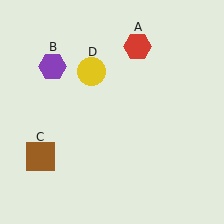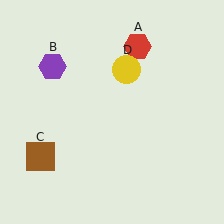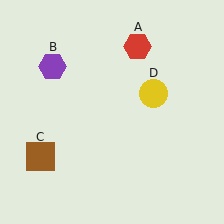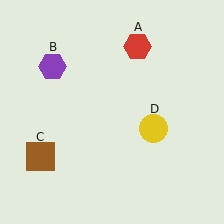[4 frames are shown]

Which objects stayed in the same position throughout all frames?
Red hexagon (object A) and purple hexagon (object B) and brown square (object C) remained stationary.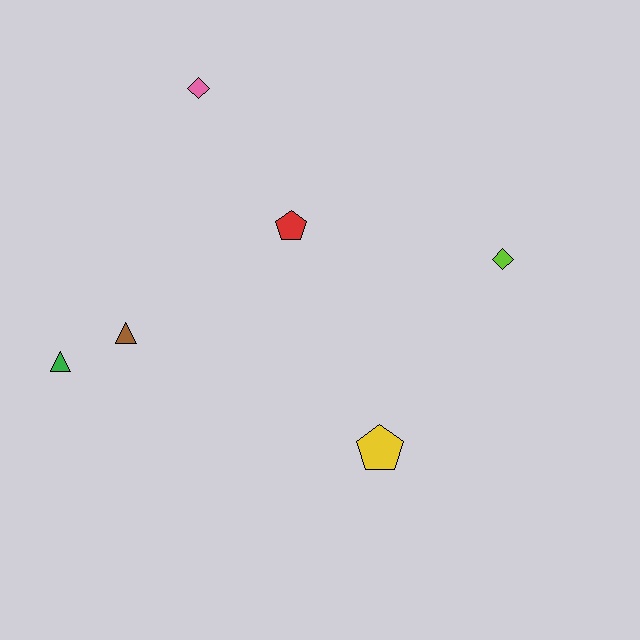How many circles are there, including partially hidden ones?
There are no circles.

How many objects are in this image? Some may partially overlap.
There are 6 objects.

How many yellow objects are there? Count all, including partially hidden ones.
There is 1 yellow object.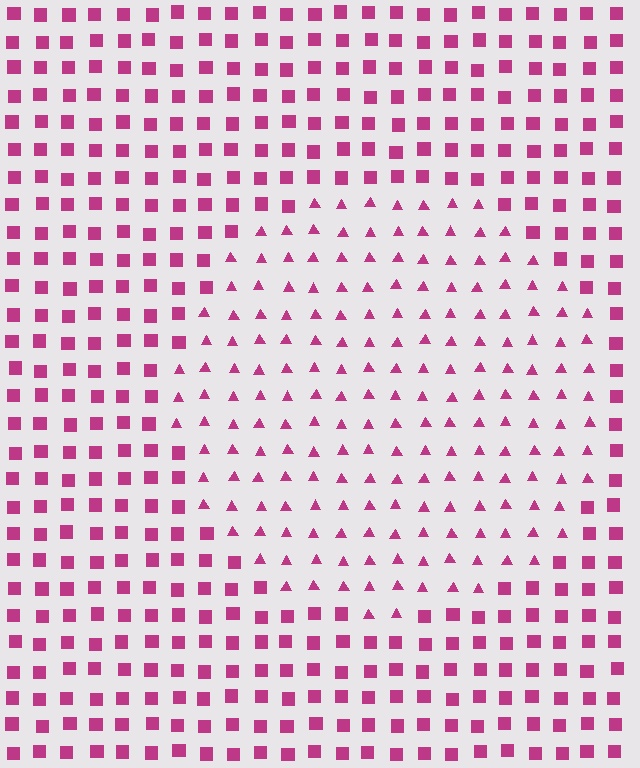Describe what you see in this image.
The image is filled with small magenta elements arranged in a uniform grid. A circle-shaped region contains triangles, while the surrounding area contains squares. The boundary is defined purely by the change in element shape.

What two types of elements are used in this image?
The image uses triangles inside the circle region and squares outside it.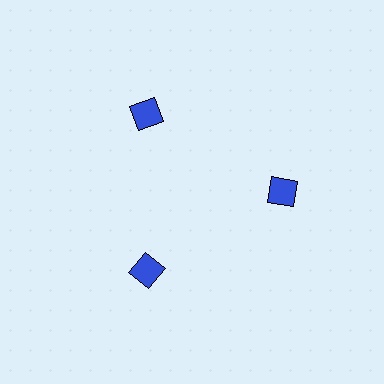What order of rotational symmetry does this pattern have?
This pattern has 3-fold rotational symmetry.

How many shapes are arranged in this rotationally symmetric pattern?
There are 3 shapes, arranged in 3 groups of 1.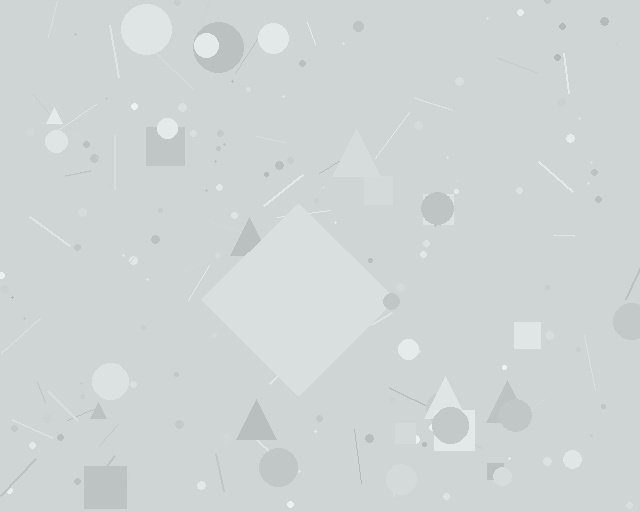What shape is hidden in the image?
A diamond is hidden in the image.